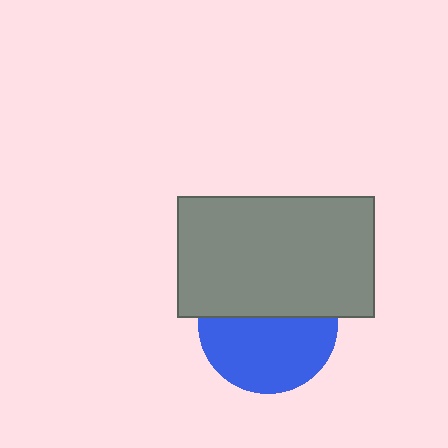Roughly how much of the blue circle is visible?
About half of it is visible (roughly 56%).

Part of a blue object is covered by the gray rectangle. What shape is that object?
It is a circle.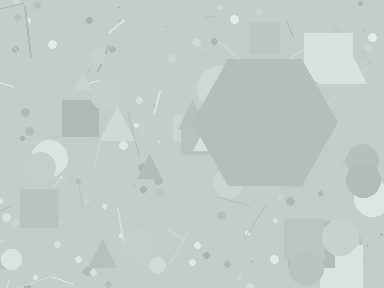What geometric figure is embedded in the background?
A hexagon is embedded in the background.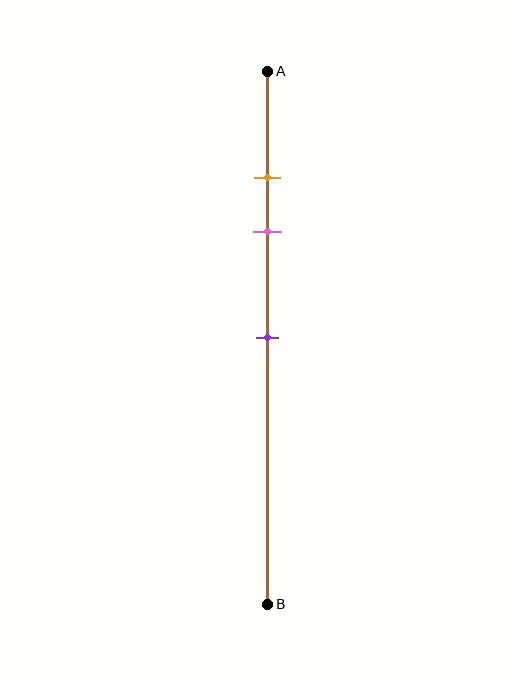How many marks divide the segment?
There are 3 marks dividing the segment.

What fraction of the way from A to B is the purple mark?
The purple mark is approximately 50% (0.5) of the way from A to B.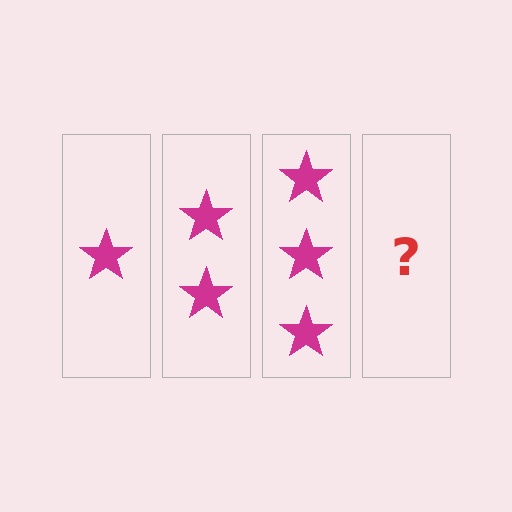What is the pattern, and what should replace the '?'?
The pattern is that each step adds one more star. The '?' should be 4 stars.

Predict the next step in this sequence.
The next step is 4 stars.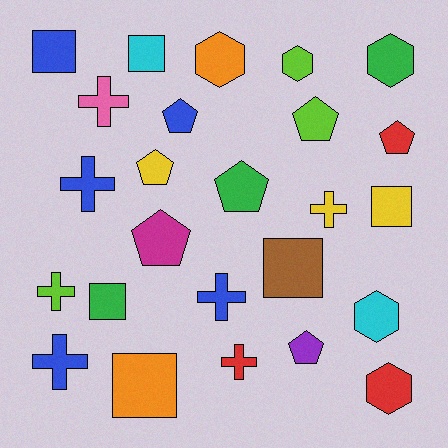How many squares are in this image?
There are 6 squares.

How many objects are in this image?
There are 25 objects.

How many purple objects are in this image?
There is 1 purple object.